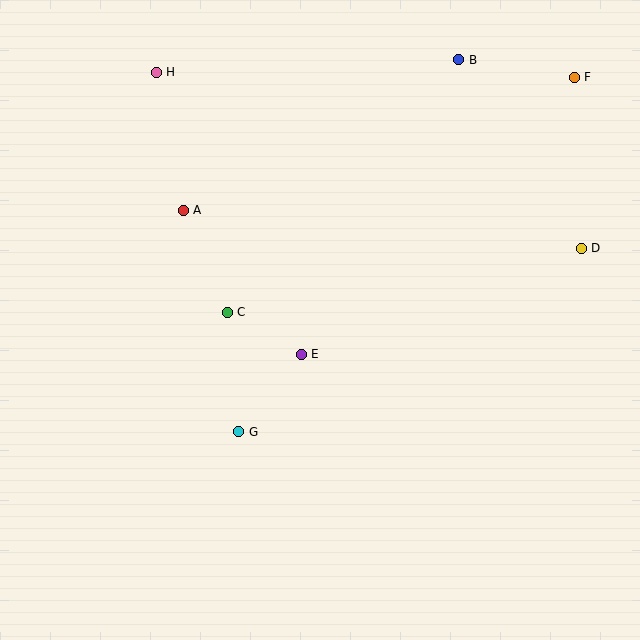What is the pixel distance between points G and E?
The distance between G and E is 100 pixels.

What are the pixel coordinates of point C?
Point C is at (227, 312).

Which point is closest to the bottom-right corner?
Point D is closest to the bottom-right corner.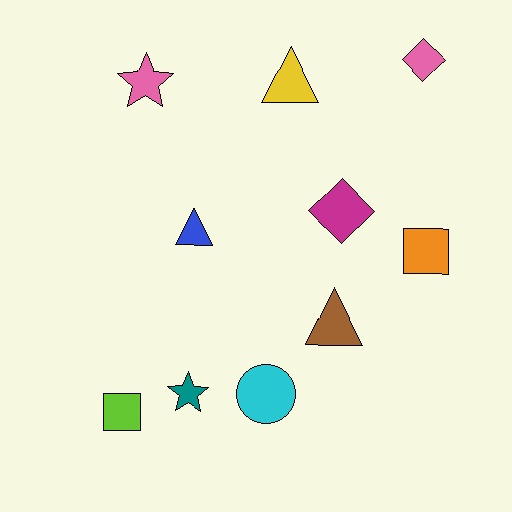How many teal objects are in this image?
There is 1 teal object.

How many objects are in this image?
There are 10 objects.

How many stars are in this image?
There are 2 stars.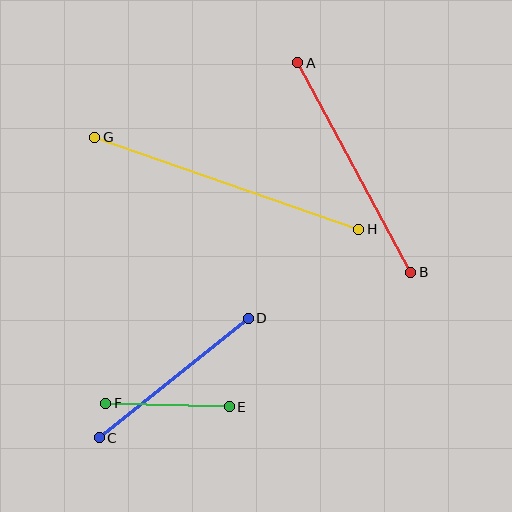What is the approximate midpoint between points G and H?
The midpoint is at approximately (227, 183) pixels.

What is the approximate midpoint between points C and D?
The midpoint is at approximately (174, 378) pixels.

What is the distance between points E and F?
The distance is approximately 124 pixels.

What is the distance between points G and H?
The distance is approximately 280 pixels.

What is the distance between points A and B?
The distance is approximately 238 pixels.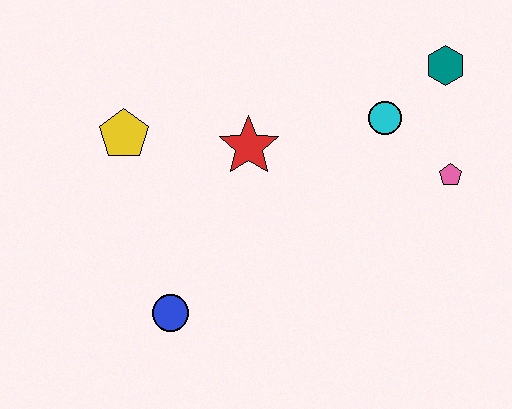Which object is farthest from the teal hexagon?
The blue circle is farthest from the teal hexagon.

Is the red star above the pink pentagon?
Yes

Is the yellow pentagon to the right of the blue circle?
No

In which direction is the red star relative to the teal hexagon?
The red star is to the left of the teal hexagon.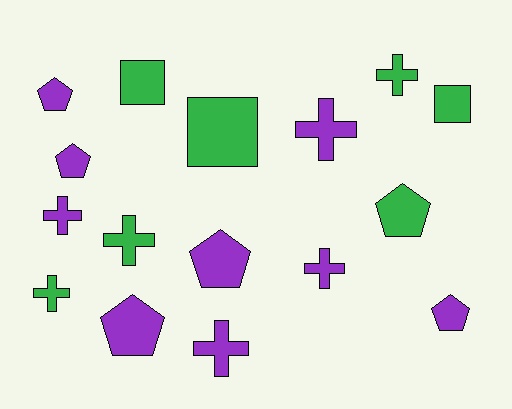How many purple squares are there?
There are no purple squares.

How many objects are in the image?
There are 16 objects.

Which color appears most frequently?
Purple, with 9 objects.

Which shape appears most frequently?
Cross, with 7 objects.